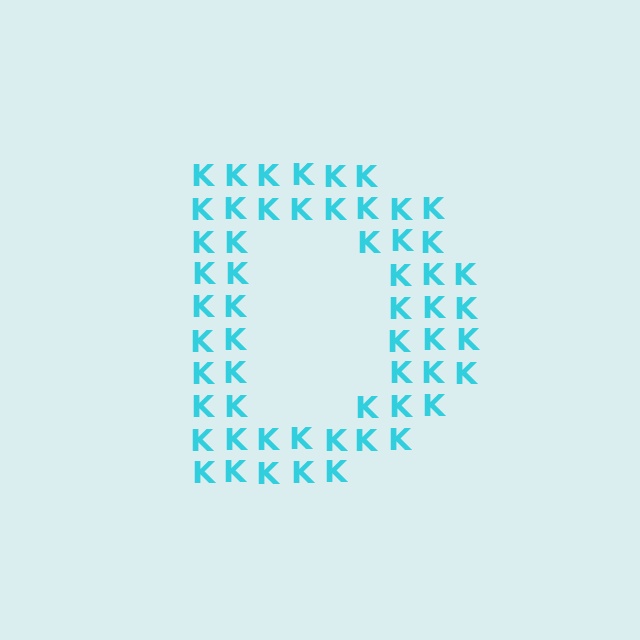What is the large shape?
The large shape is the letter D.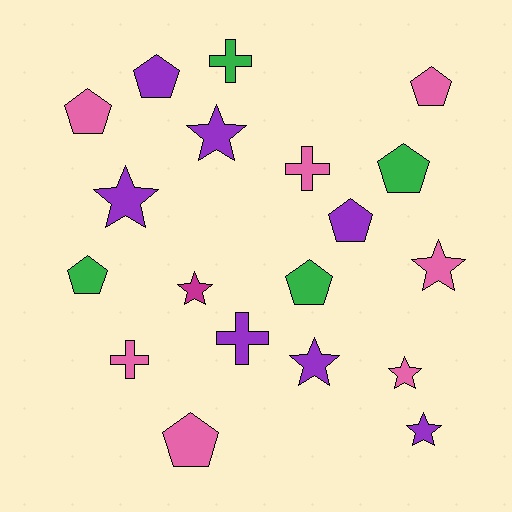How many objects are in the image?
There are 19 objects.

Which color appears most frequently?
Purple, with 7 objects.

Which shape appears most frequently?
Pentagon, with 8 objects.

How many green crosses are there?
There is 1 green cross.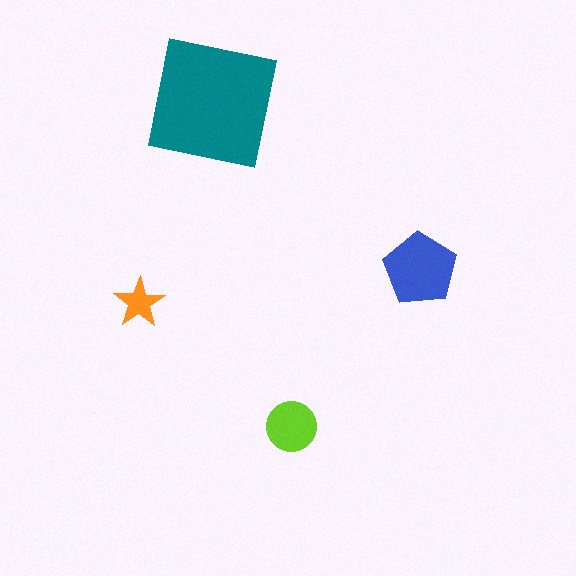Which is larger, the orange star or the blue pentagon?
The blue pentagon.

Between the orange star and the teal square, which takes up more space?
The teal square.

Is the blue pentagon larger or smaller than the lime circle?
Larger.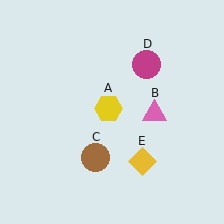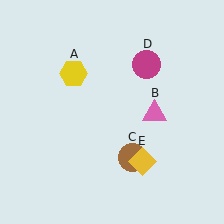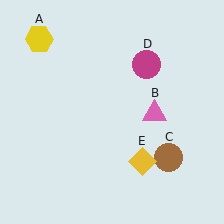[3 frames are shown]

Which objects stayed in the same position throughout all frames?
Pink triangle (object B) and magenta circle (object D) and yellow diamond (object E) remained stationary.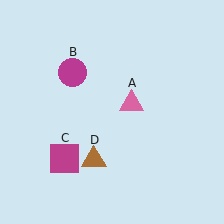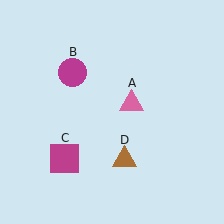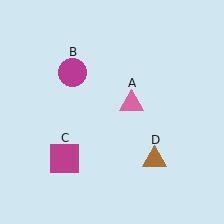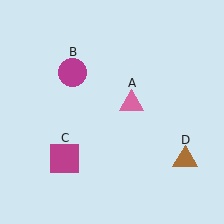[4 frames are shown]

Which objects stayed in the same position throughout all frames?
Pink triangle (object A) and magenta circle (object B) and magenta square (object C) remained stationary.